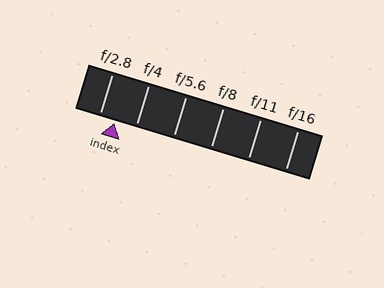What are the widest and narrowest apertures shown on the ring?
The widest aperture shown is f/2.8 and the narrowest is f/16.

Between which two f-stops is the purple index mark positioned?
The index mark is between f/2.8 and f/4.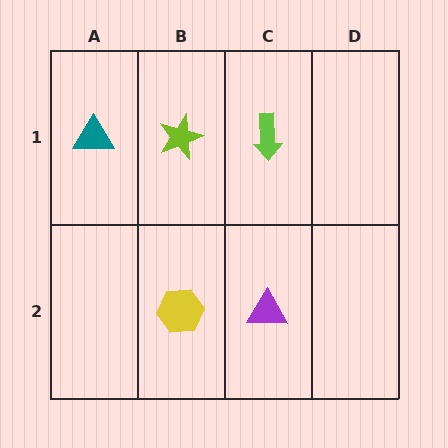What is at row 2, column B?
A yellow hexagon.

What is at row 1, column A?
A teal triangle.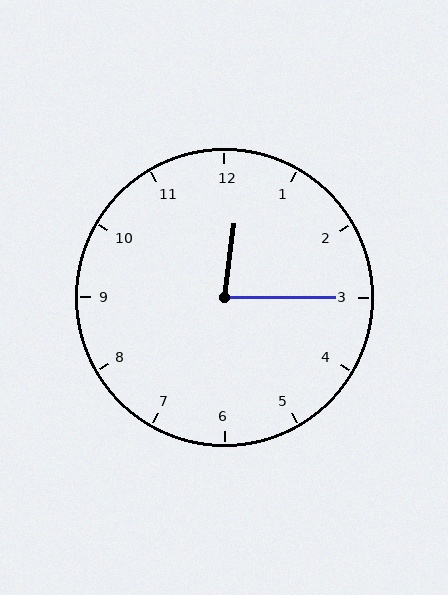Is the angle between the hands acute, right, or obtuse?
It is acute.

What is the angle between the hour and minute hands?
Approximately 82 degrees.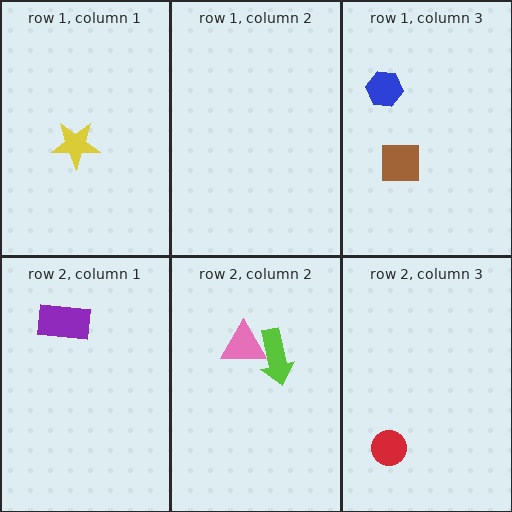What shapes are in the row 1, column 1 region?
The yellow star.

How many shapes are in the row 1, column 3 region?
2.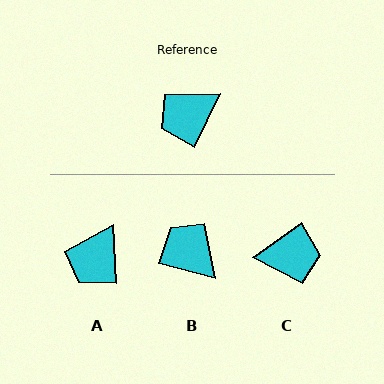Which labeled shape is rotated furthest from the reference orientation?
C, about 151 degrees away.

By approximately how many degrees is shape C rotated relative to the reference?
Approximately 151 degrees counter-clockwise.